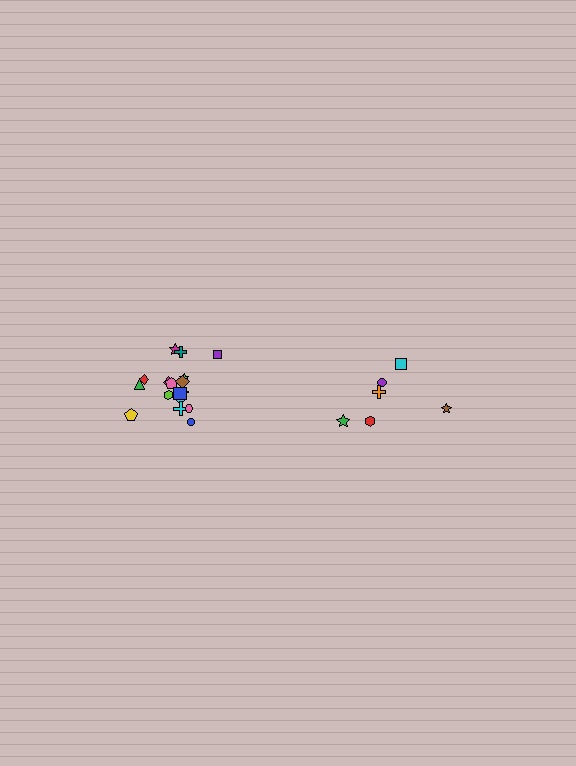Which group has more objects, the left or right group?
The left group.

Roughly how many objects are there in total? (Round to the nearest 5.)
Roughly 25 objects in total.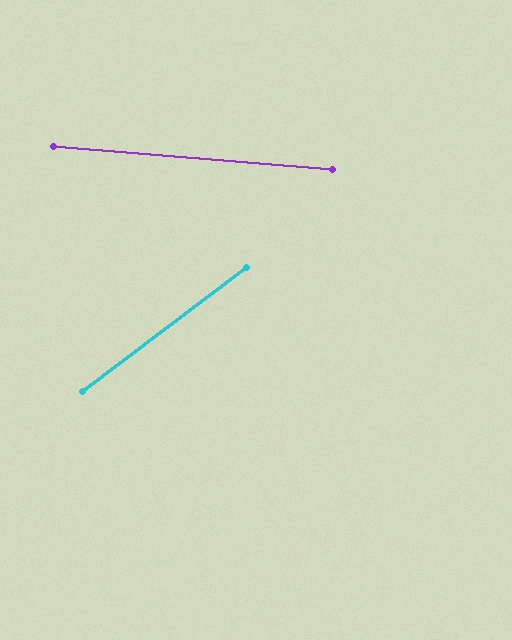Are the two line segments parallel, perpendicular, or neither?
Neither parallel nor perpendicular — they differ by about 42°.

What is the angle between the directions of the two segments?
Approximately 42 degrees.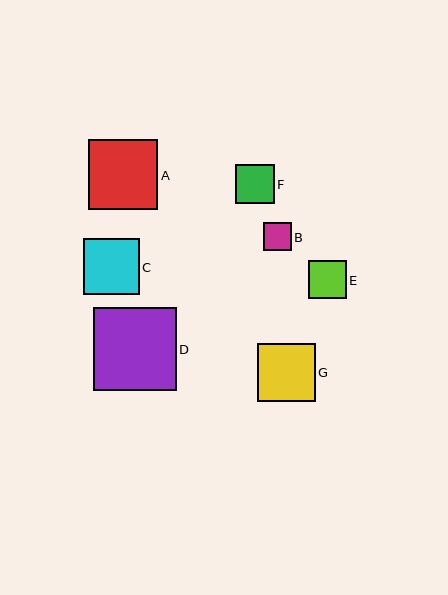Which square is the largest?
Square D is the largest with a size of approximately 83 pixels.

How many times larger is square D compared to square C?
Square D is approximately 1.5 times the size of square C.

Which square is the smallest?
Square B is the smallest with a size of approximately 28 pixels.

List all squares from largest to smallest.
From largest to smallest: D, A, G, C, F, E, B.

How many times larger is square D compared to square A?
Square D is approximately 1.2 times the size of square A.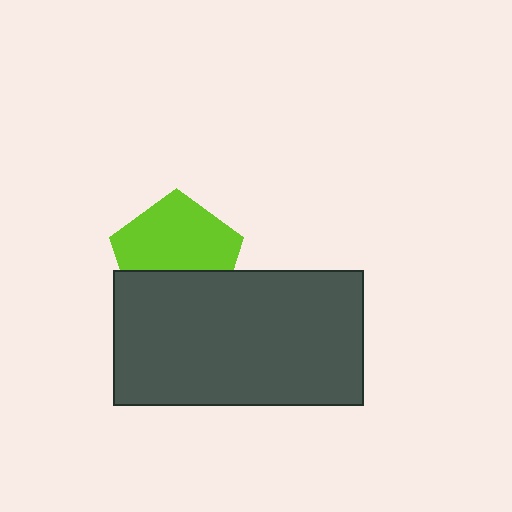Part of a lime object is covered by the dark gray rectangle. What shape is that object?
It is a pentagon.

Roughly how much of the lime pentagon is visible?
About half of it is visible (roughly 61%).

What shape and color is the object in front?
The object in front is a dark gray rectangle.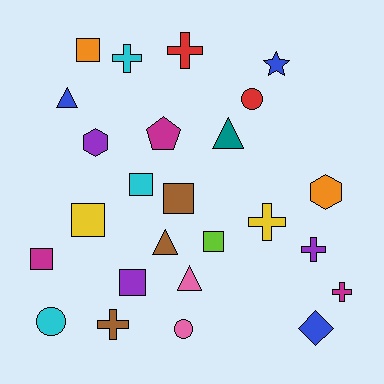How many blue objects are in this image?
There are 3 blue objects.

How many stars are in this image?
There is 1 star.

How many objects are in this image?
There are 25 objects.